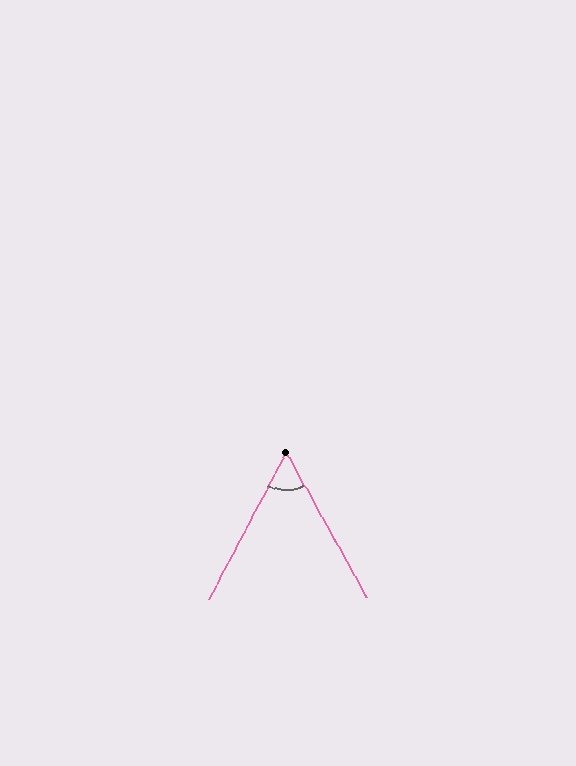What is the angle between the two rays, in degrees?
Approximately 57 degrees.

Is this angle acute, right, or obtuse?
It is acute.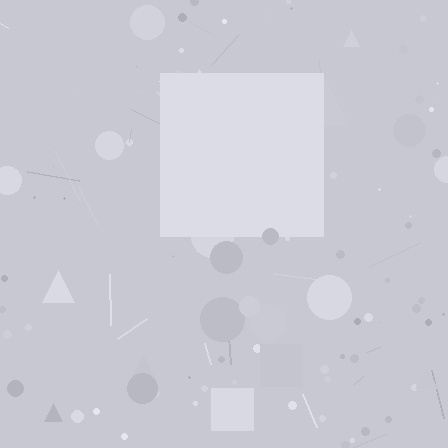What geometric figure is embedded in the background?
A square is embedded in the background.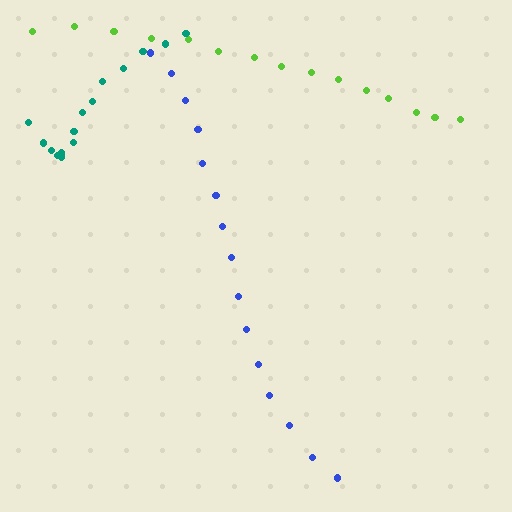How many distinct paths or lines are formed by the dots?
There are 3 distinct paths.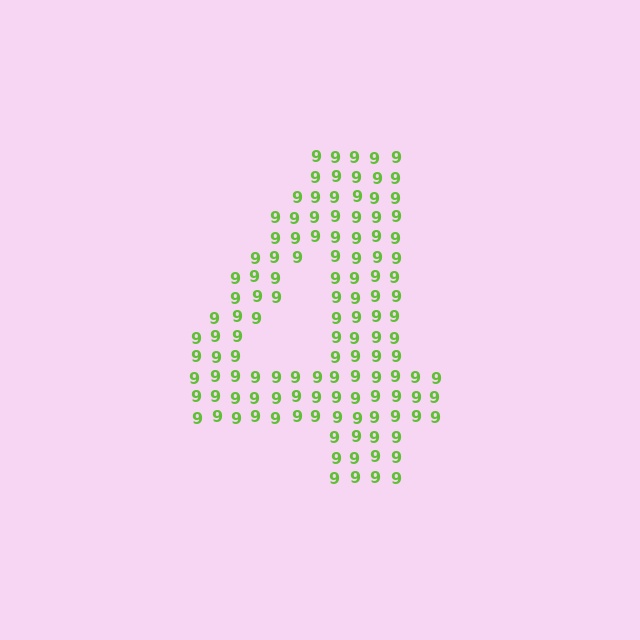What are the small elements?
The small elements are digit 9's.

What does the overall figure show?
The overall figure shows the digit 4.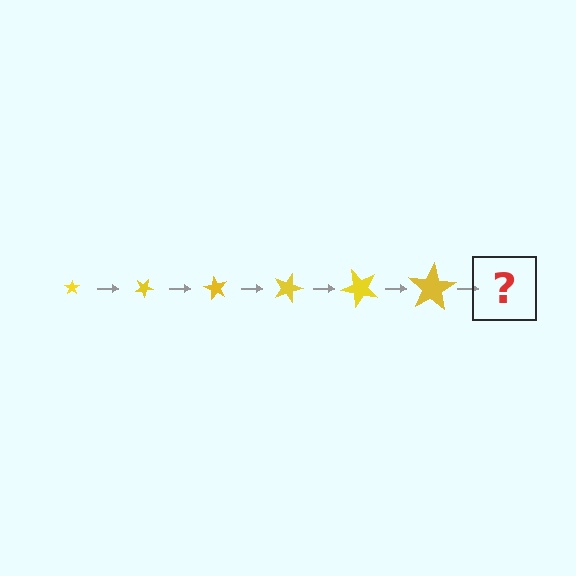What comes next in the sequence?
The next element should be a star, larger than the previous one and rotated 180 degrees from the start.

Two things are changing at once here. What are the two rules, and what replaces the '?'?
The two rules are that the star grows larger each step and it rotates 30 degrees each step. The '?' should be a star, larger than the previous one and rotated 180 degrees from the start.